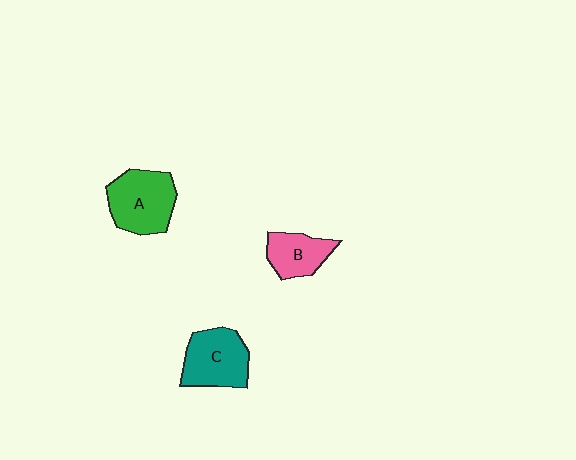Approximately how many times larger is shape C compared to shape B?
Approximately 1.4 times.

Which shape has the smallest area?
Shape B (pink).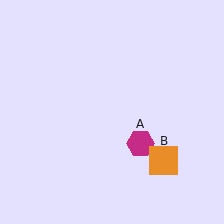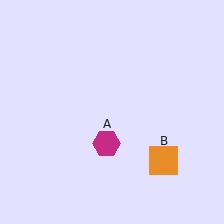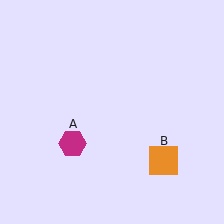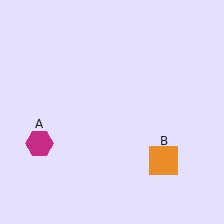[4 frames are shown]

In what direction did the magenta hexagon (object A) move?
The magenta hexagon (object A) moved left.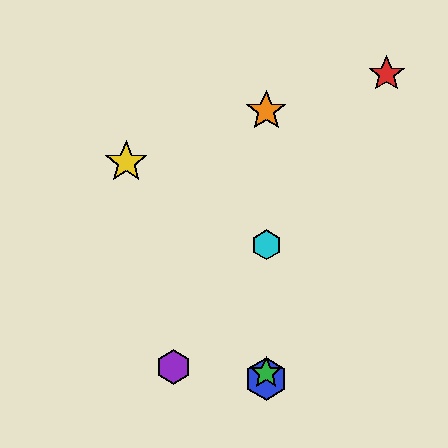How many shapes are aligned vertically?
4 shapes (the blue hexagon, the green star, the orange star, the cyan hexagon) are aligned vertically.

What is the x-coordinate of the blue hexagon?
The blue hexagon is at x≈266.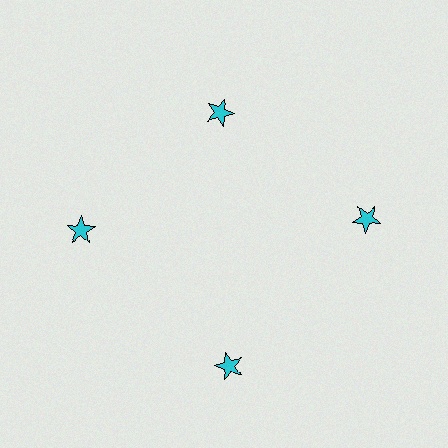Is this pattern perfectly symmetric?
No. The 4 cyan stars are arranged in a ring, but one element near the 12 o'clock position is pulled inward toward the center, breaking the 4-fold rotational symmetry.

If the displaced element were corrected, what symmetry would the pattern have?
It would have 4-fold rotational symmetry — the pattern would map onto itself every 90 degrees.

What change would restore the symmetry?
The symmetry would be restored by moving it outward, back onto the ring so that all 4 stars sit at equal angles and equal distance from the center.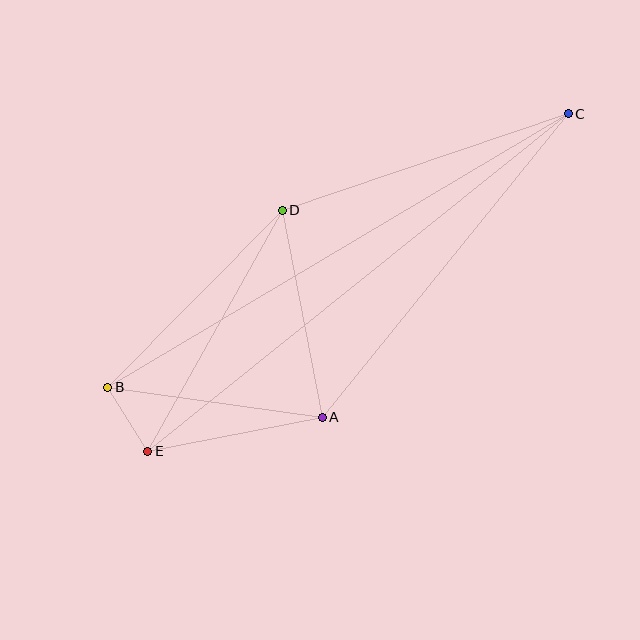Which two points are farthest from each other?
Points C and E are farthest from each other.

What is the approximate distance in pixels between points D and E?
The distance between D and E is approximately 276 pixels.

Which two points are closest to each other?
Points B and E are closest to each other.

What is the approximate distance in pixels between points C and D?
The distance between C and D is approximately 302 pixels.